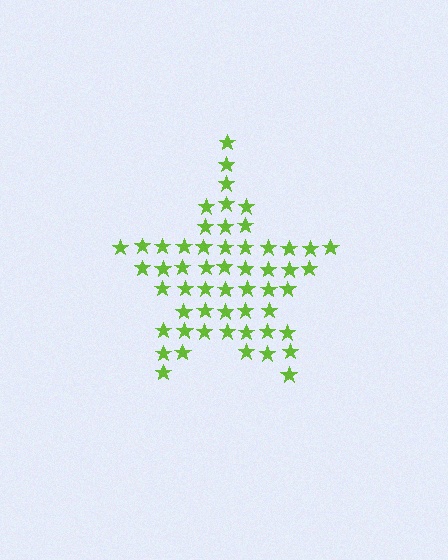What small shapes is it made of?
It is made of small stars.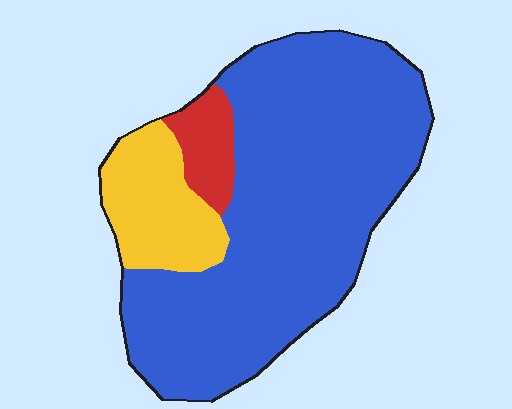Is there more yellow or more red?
Yellow.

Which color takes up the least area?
Red, at roughly 5%.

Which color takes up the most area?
Blue, at roughly 75%.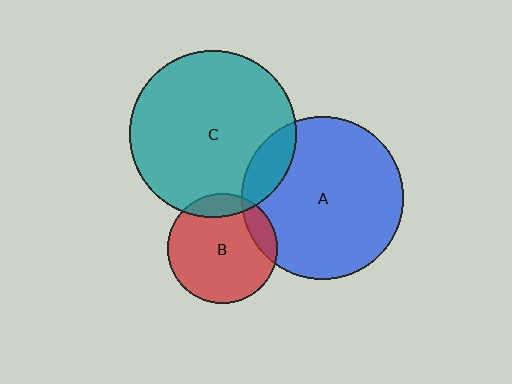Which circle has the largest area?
Circle C (teal).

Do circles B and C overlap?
Yes.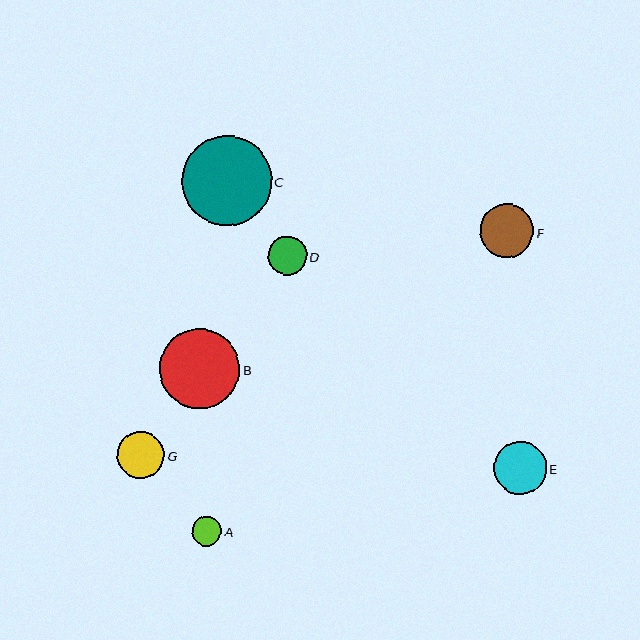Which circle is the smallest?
Circle A is the smallest with a size of approximately 30 pixels.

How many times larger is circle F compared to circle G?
Circle F is approximately 1.2 times the size of circle G.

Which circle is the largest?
Circle C is the largest with a size of approximately 90 pixels.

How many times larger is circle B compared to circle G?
Circle B is approximately 1.7 times the size of circle G.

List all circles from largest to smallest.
From largest to smallest: C, B, F, E, G, D, A.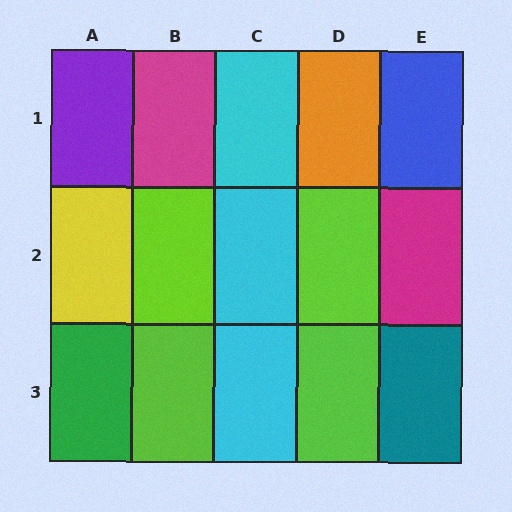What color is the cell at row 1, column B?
Magenta.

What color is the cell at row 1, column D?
Orange.